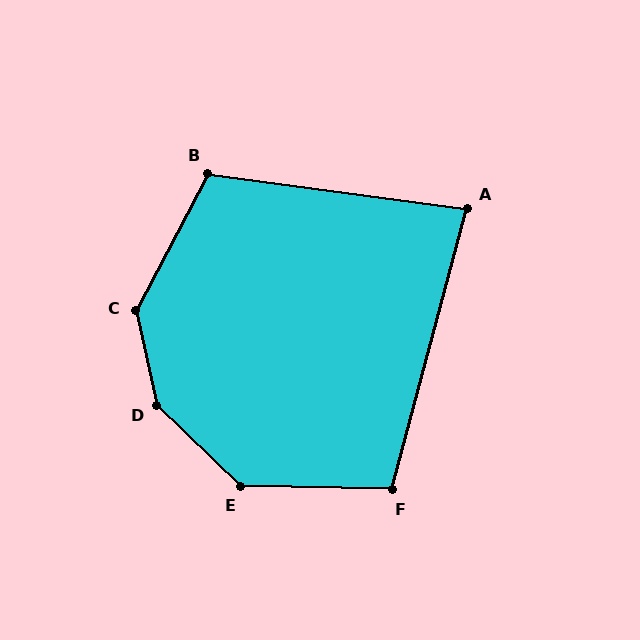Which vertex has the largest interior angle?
D, at approximately 146 degrees.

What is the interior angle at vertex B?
Approximately 110 degrees (obtuse).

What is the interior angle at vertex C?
Approximately 140 degrees (obtuse).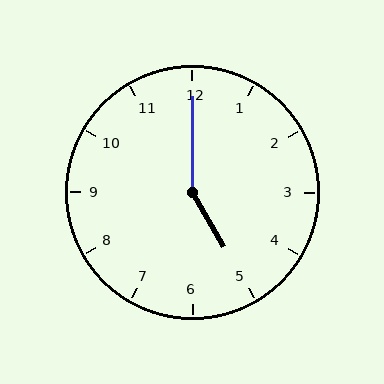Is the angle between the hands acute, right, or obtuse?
It is obtuse.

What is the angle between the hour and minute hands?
Approximately 150 degrees.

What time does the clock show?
5:00.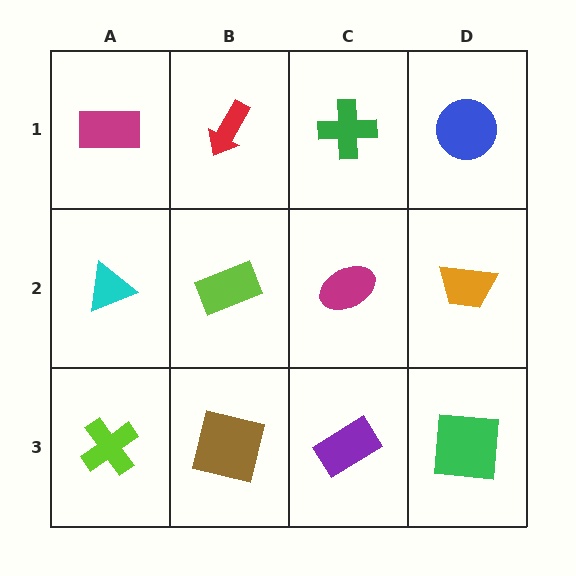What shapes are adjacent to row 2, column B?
A red arrow (row 1, column B), a brown square (row 3, column B), a cyan triangle (row 2, column A), a magenta ellipse (row 2, column C).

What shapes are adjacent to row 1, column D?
An orange trapezoid (row 2, column D), a green cross (row 1, column C).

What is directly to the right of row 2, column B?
A magenta ellipse.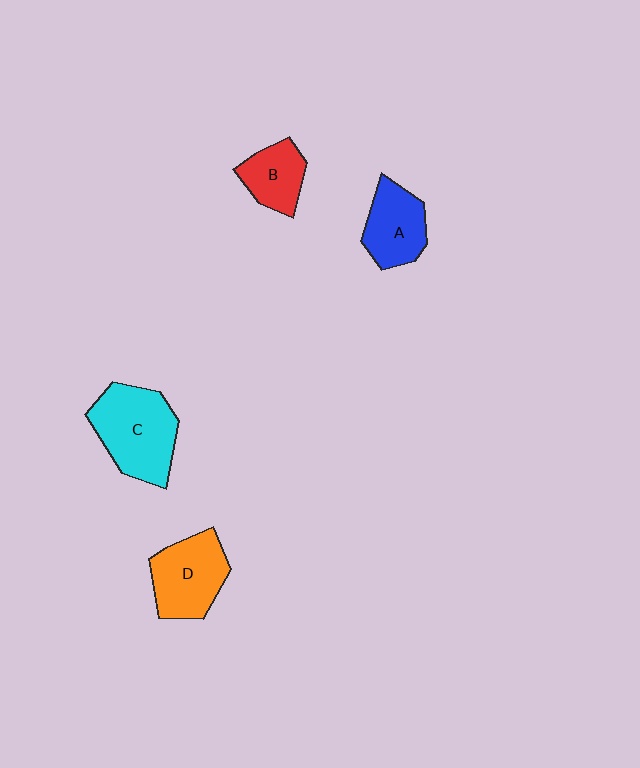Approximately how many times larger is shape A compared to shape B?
Approximately 1.2 times.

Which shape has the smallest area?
Shape B (red).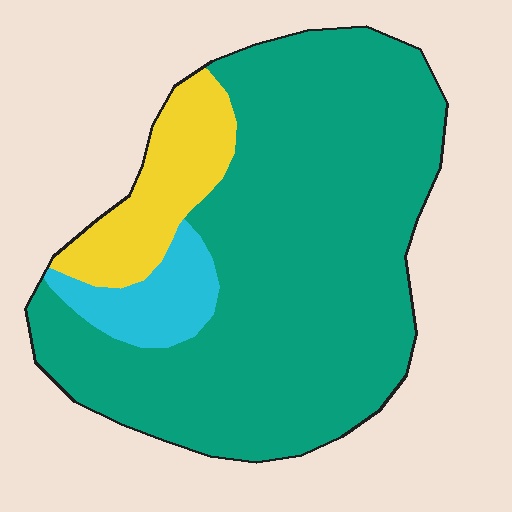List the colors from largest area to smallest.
From largest to smallest: teal, yellow, cyan.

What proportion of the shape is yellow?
Yellow takes up less than a sixth of the shape.